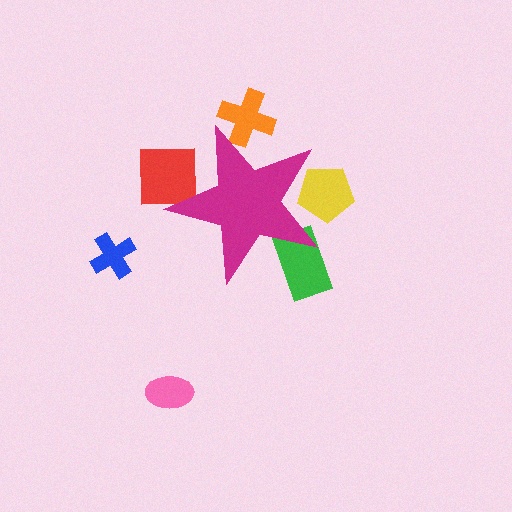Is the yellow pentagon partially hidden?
Yes, the yellow pentagon is partially hidden behind the magenta star.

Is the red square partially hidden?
Yes, the red square is partially hidden behind the magenta star.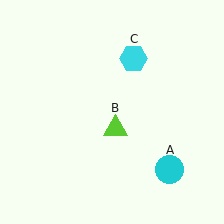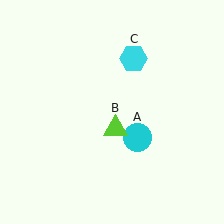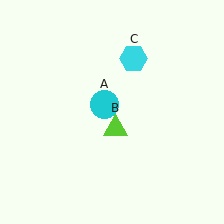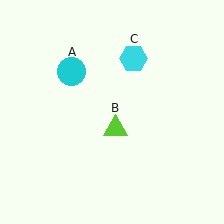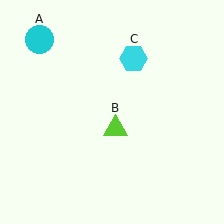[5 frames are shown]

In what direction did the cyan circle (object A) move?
The cyan circle (object A) moved up and to the left.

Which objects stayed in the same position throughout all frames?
Lime triangle (object B) and cyan hexagon (object C) remained stationary.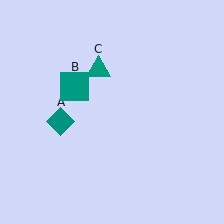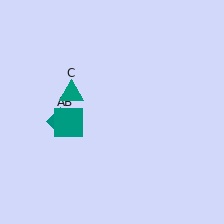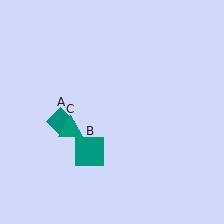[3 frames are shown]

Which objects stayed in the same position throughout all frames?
Teal diamond (object A) remained stationary.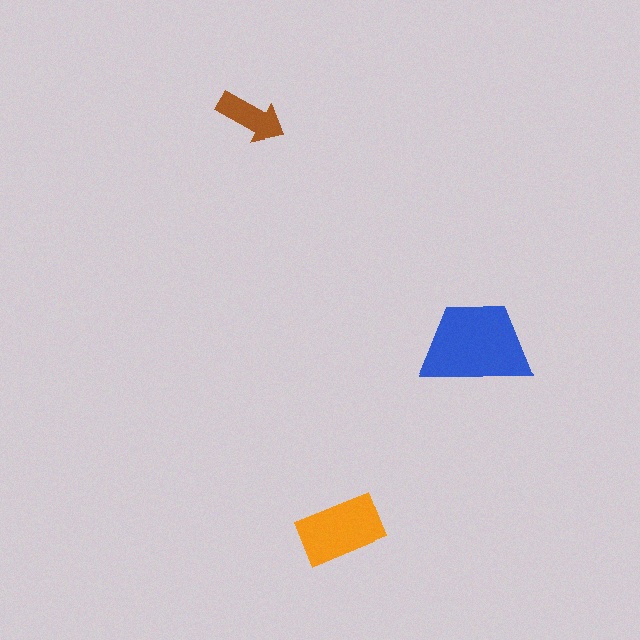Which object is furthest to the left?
The brown arrow is leftmost.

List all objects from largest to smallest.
The blue trapezoid, the orange rectangle, the brown arrow.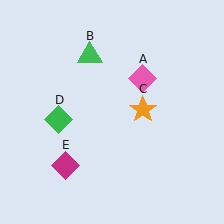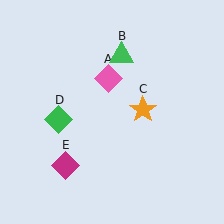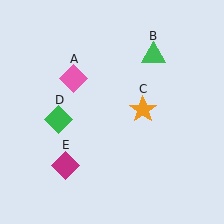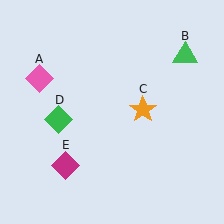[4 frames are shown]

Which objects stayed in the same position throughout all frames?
Orange star (object C) and green diamond (object D) and magenta diamond (object E) remained stationary.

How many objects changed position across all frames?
2 objects changed position: pink diamond (object A), green triangle (object B).